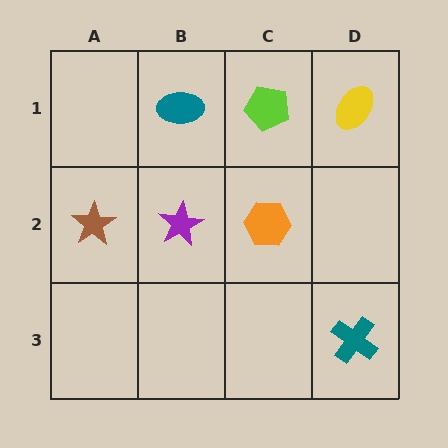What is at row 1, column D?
A yellow ellipse.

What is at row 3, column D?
A teal cross.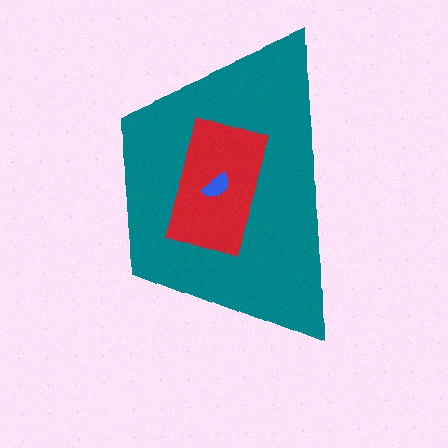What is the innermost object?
The blue semicircle.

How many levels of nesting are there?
3.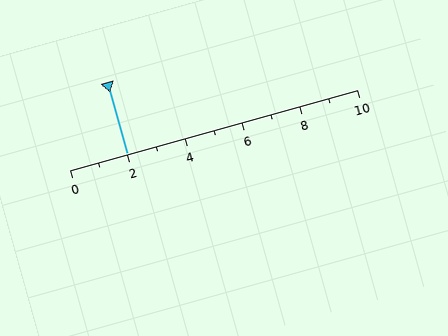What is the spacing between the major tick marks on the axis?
The major ticks are spaced 2 apart.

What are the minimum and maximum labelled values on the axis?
The axis runs from 0 to 10.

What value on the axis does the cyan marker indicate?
The marker indicates approximately 2.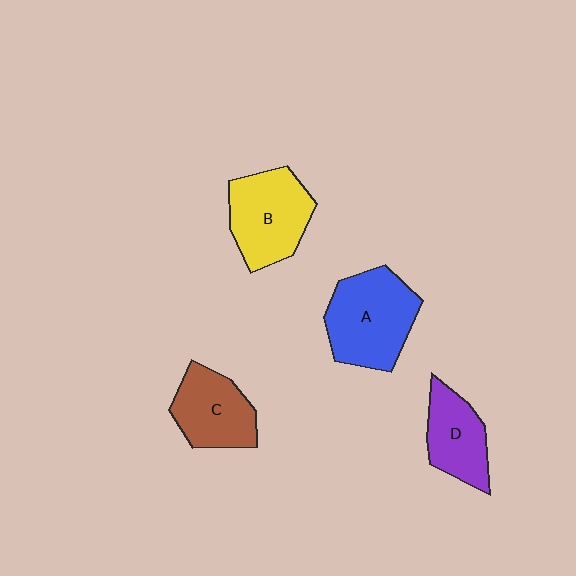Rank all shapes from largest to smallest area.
From largest to smallest: A (blue), B (yellow), C (brown), D (purple).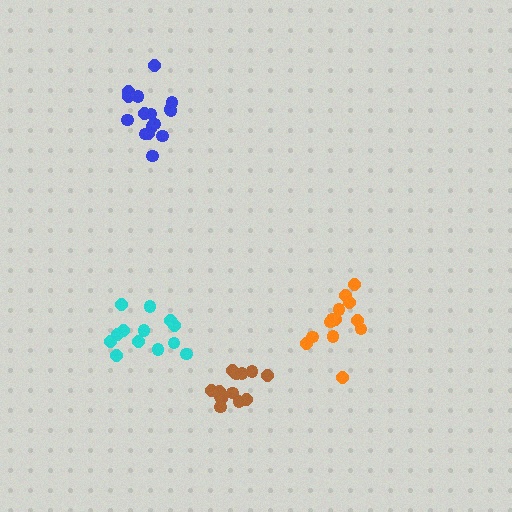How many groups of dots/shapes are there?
There are 4 groups.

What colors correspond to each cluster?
The clusters are colored: brown, orange, blue, cyan.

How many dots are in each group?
Group 1: 13 dots, Group 2: 13 dots, Group 3: 16 dots, Group 4: 13 dots (55 total).